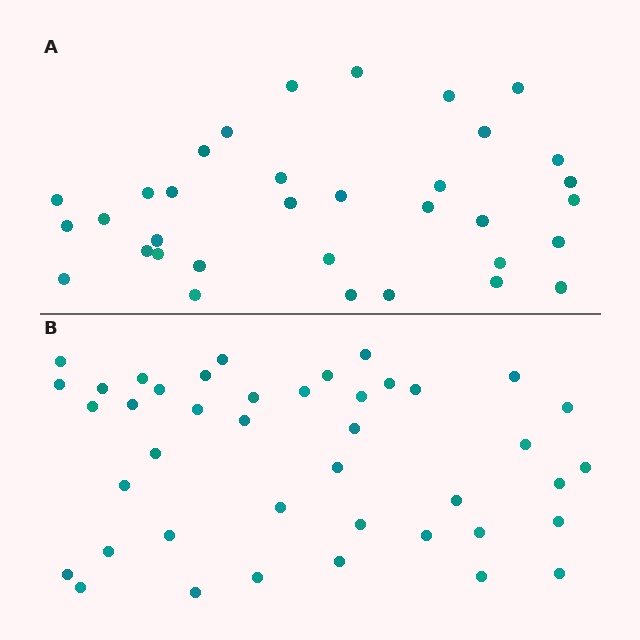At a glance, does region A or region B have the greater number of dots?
Region B (the bottom region) has more dots.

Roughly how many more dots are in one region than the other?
Region B has roughly 8 or so more dots than region A.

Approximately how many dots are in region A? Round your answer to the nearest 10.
About 30 dots. (The exact count is 34, which rounds to 30.)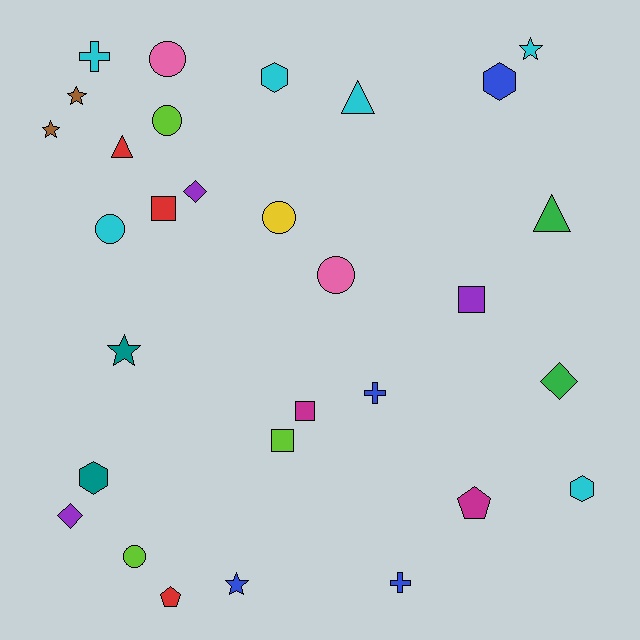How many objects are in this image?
There are 30 objects.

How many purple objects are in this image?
There are 3 purple objects.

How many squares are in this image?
There are 4 squares.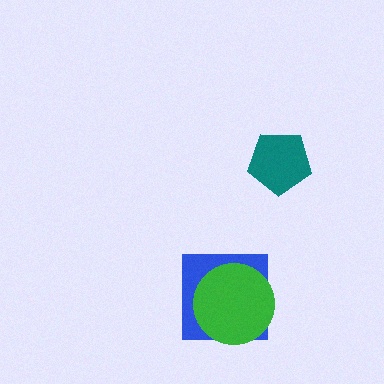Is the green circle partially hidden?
No, no other shape covers it.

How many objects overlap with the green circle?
1 object overlaps with the green circle.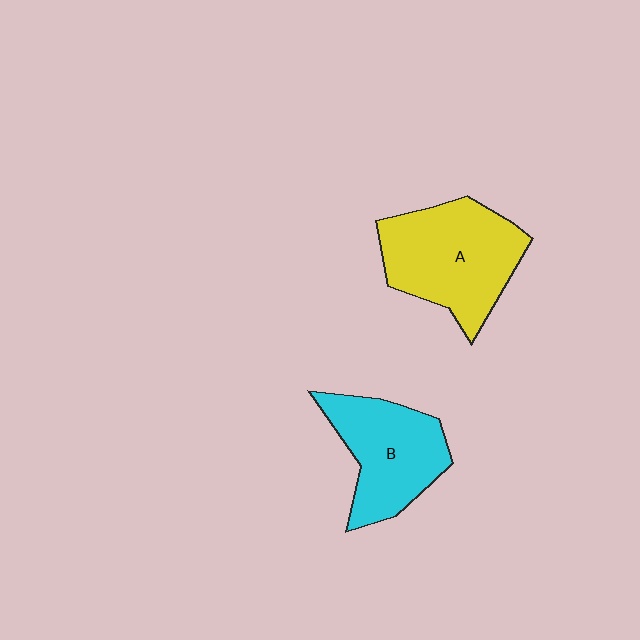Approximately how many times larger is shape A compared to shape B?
Approximately 1.2 times.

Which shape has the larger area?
Shape A (yellow).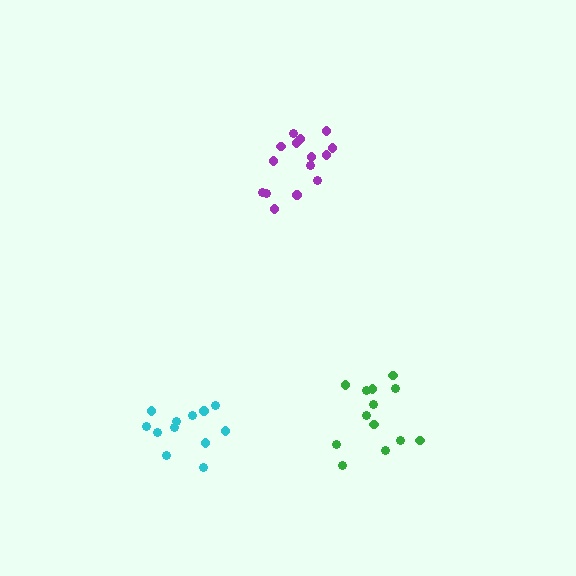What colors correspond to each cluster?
The clusters are colored: green, purple, cyan.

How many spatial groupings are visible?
There are 3 spatial groupings.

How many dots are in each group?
Group 1: 13 dots, Group 2: 15 dots, Group 3: 12 dots (40 total).